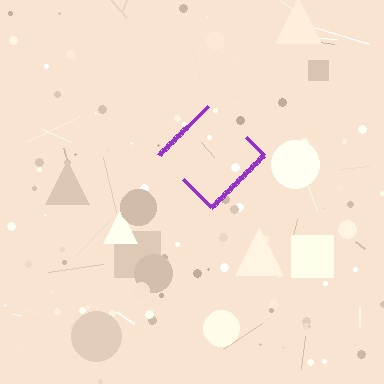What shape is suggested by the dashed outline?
The dashed outline suggests a diamond.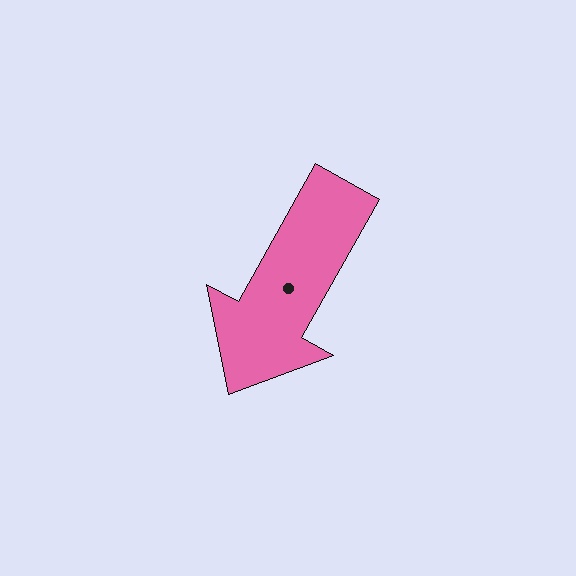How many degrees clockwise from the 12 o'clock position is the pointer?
Approximately 209 degrees.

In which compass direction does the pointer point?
Southwest.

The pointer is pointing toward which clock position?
Roughly 7 o'clock.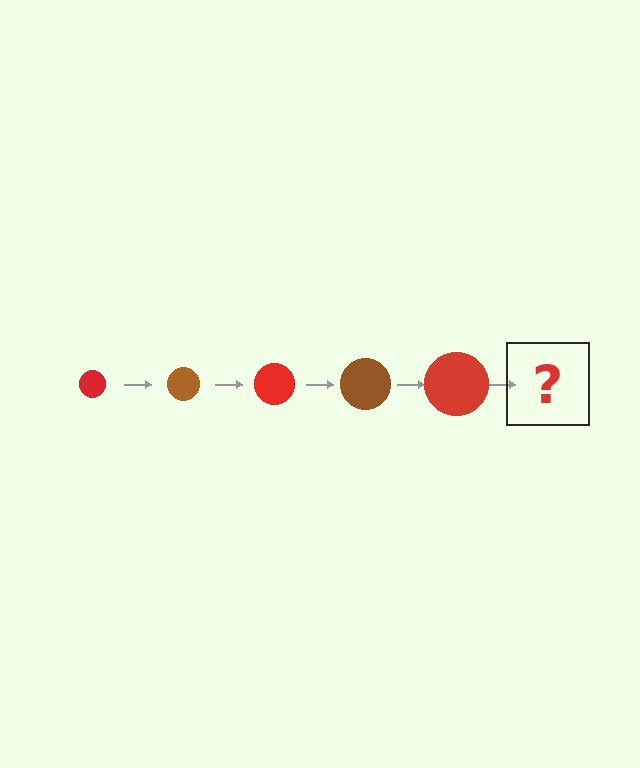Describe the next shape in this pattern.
It should be a brown circle, larger than the previous one.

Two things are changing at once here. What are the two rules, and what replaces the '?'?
The two rules are that the circle grows larger each step and the color cycles through red and brown. The '?' should be a brown circle, larger than the previous one.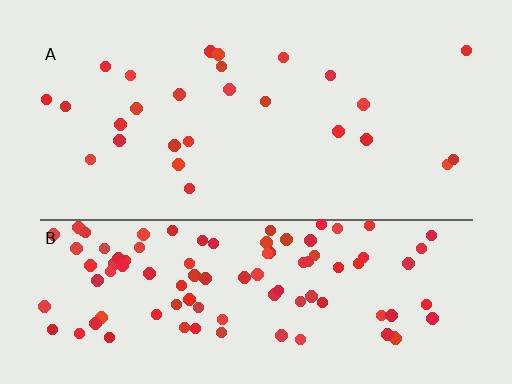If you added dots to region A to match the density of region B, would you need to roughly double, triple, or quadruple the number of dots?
Approximately quadruple.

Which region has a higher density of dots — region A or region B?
B (the bottom).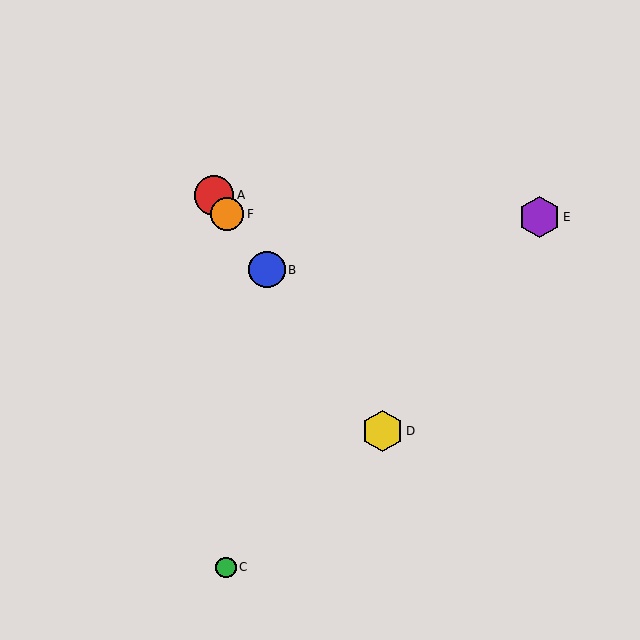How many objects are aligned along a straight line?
4 objects (A, B, D, F) are aligned along a straight line.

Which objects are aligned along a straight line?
Objects A, B, D, F are aligned along a straight line.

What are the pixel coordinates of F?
Object F is at (227, 214).